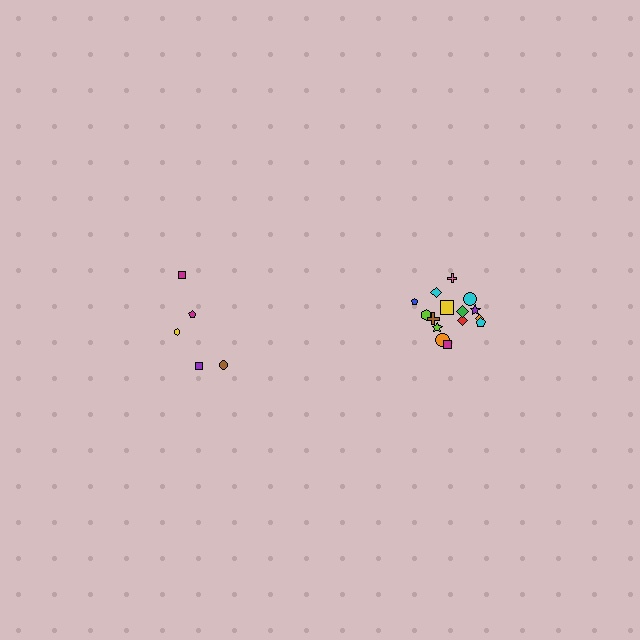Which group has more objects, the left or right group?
The right group.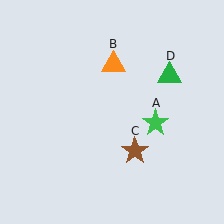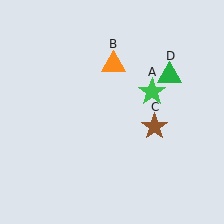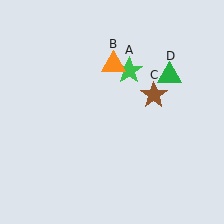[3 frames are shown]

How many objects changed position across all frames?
2 objects changed position: green star (object A), brown star (object C).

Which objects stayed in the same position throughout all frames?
Orange triangle (object B) and green triangle (object D) remained stationary.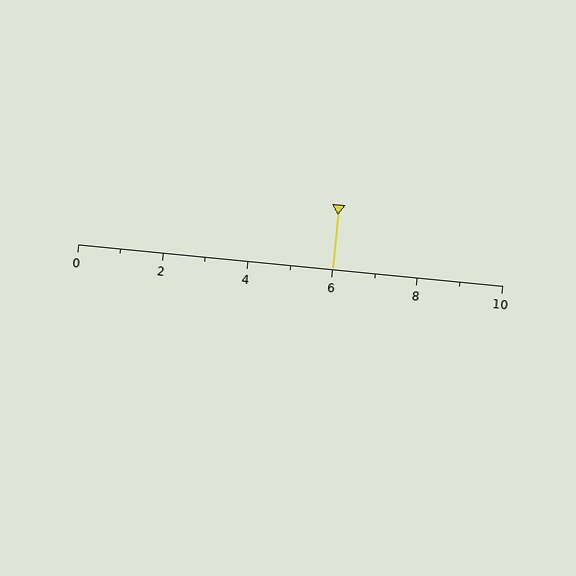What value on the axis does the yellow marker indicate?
The marker indicates approximately 6.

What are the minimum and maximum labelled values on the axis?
The axis runs from 0 to 10.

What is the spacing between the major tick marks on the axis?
The major ticks are spaced 2 apart.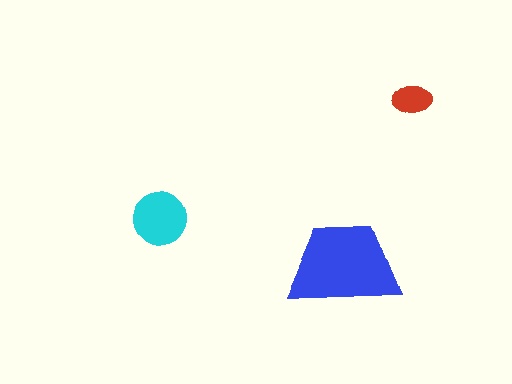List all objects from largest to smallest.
The blue trapezoid, the cyan circle, the red ellipse.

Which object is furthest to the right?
The red ellipse is rightmost.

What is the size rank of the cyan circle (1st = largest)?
2nd.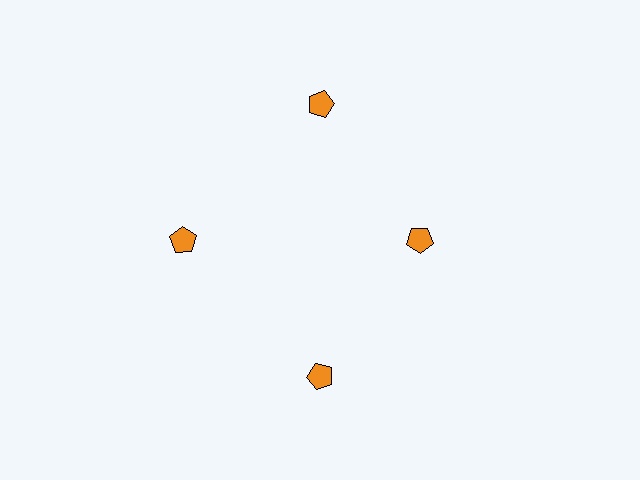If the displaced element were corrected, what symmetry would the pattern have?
It would have 4-fold rotational symmetry — the pattern would map onto itself every 90 degrees.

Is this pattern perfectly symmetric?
No. The 4 orange pentagons are arranged in a ring, but one element near the 3 o'clock position is pulled inward toward the center, breaking the 4-fold rotational symmetry.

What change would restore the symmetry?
The symmetry would be restored by moving it outward, back onto the ring so that all 4 pentagons sit at equal angles and equal distance from the center.